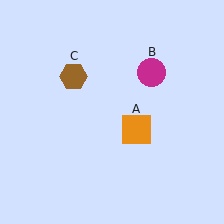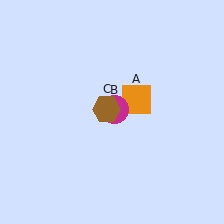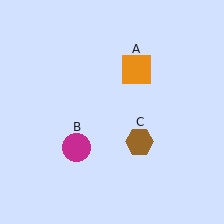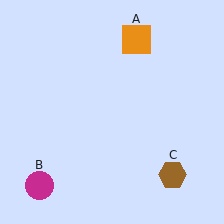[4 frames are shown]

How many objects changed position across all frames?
3 objects changed position: orange square (object A), magenta circle (object B), brown hexagon (object C).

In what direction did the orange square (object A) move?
The orange square (object A) moved up.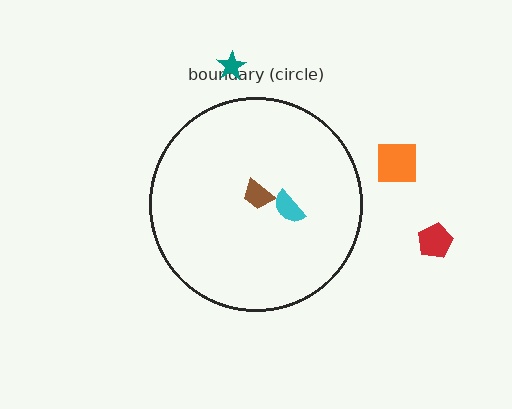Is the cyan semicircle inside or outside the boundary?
Inside.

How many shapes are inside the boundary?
2 inside, 3 outside.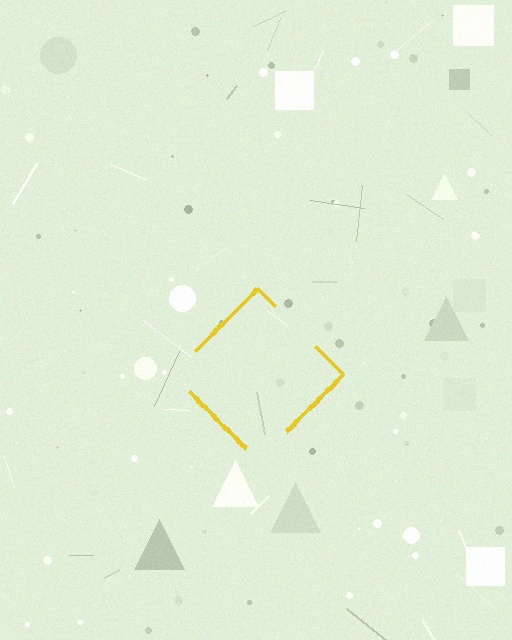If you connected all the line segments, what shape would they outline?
They would outline a diamond.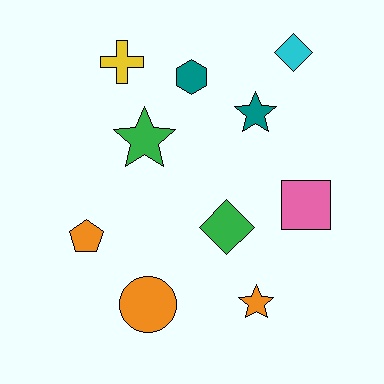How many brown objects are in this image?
There are no brown objects.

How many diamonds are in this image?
There are 2 diamonds.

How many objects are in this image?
There are 10 objects.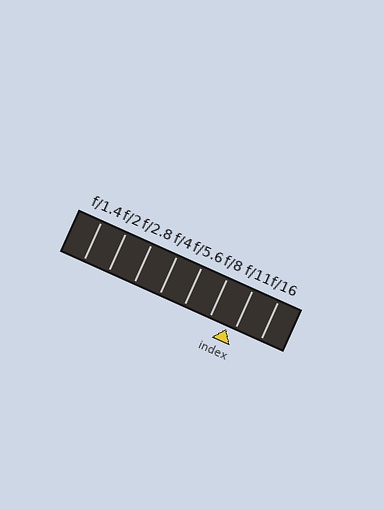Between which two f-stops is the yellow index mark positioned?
The index mark is between f/8 and f/11.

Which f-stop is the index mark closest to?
The index mark is closest to f/11.